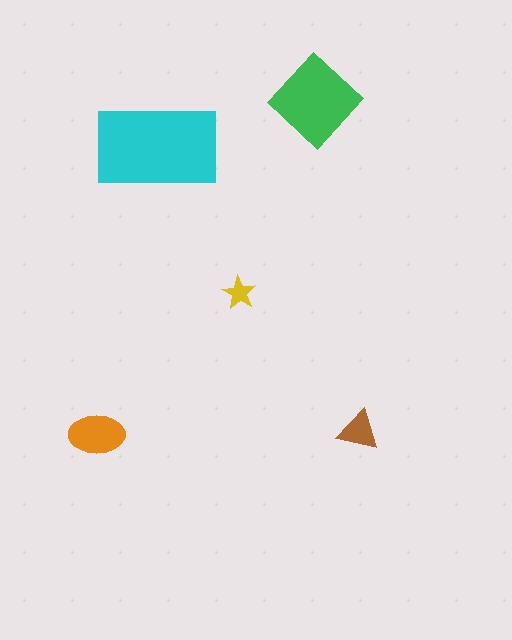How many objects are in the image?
There are 5 objects in the image.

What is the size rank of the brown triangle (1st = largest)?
4th.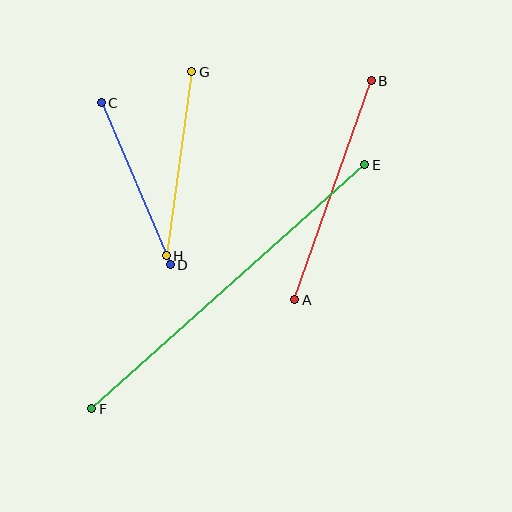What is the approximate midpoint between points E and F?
The midpoint is at approximately (228, 287) pixels.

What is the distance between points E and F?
The distance is approximately 366 pixels.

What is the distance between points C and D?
The distance is approximately 176 pixels.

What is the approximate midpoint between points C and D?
The midpoint is at approximately (136, 184) pixels.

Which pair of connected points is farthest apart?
Points E and F are farthest apart.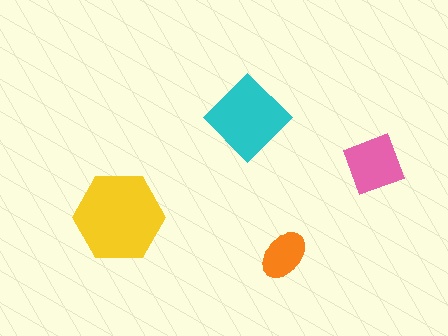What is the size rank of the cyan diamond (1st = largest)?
2nd.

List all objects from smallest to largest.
The orange ellipse, the pink square, the cyan diamond, the yellow hexagon.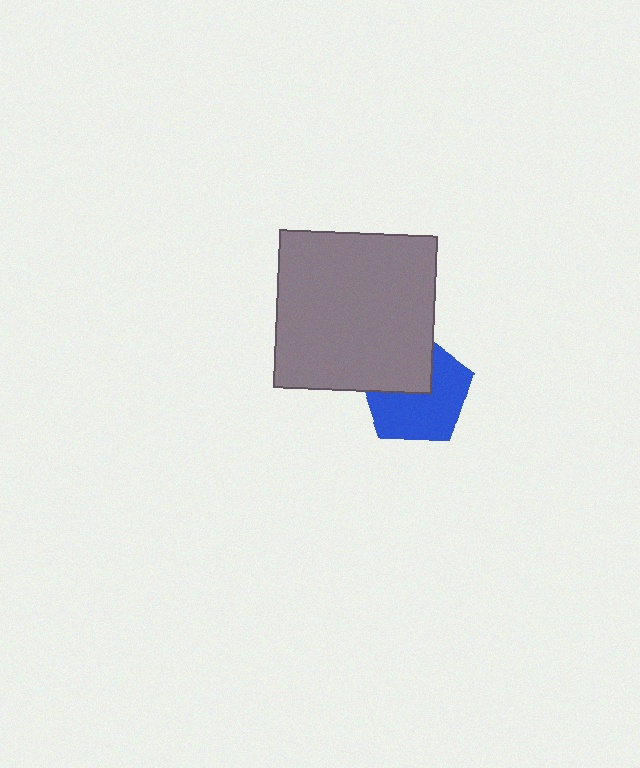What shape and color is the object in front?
The object in front is a gray square.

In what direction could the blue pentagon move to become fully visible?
The blue pentagon could move toward the lower-right. That would shift it out from behind the gray square entirely.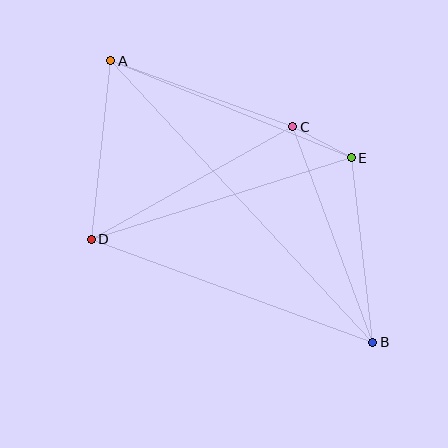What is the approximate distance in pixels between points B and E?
The distance between B and E is approximately 186 pixels.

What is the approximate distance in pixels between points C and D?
The distance between C and D is approximately 231 pixels.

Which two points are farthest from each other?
Points A and B are farthest from each other.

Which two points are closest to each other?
Points C and E are closest to each other.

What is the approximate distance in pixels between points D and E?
The distance between D and E is approximately 272 pixels.